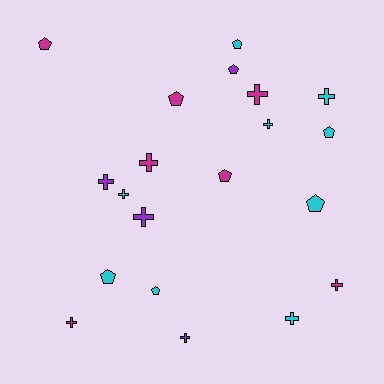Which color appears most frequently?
Cyan, with 9 objects.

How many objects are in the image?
There are 20 objects.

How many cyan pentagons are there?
There are 5 cyan pentagons.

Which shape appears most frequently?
Cross, with 11 objects.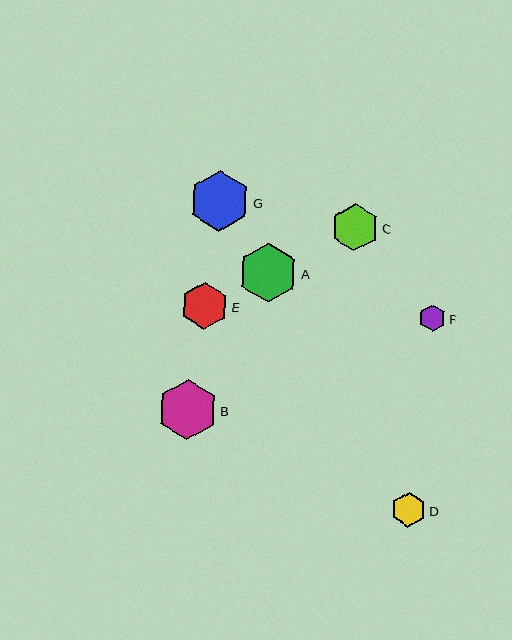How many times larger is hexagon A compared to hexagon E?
Hexagon A is approximately 1.2 times the size of hexagon E.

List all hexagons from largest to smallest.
From largest to smallest: G, B, A, E, C, D, F.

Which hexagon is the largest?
Hexagon G is the largest with a size of approximately 61 pixels.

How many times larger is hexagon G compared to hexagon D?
Hexagon G is approximately 1.8 times the size of hexagon D.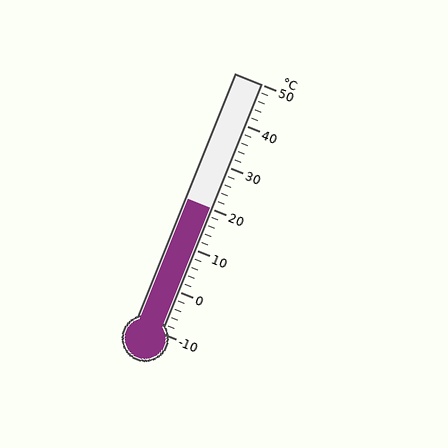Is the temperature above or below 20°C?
The temperature is at 20°C.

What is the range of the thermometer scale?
The thermometer scale ranges from -10°C to 50°C.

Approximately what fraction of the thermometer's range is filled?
The thermometer is filled to approximately 50% of its range.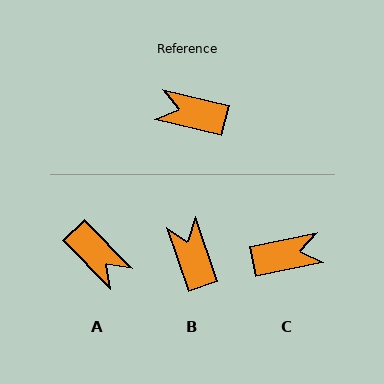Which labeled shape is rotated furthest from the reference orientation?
C, about 155 degrees away.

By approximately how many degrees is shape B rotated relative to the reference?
Approximately 57 degrees clockwise.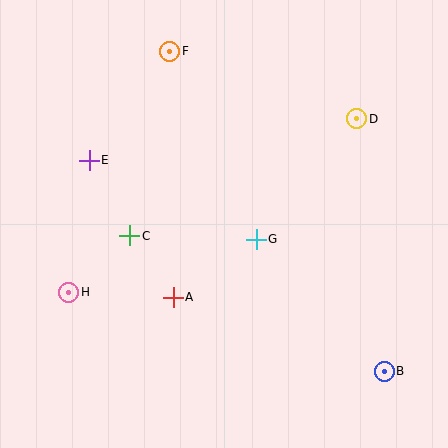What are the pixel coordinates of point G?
Point G is at (256, 239).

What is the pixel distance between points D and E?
The distance between D and E is 271 pixels.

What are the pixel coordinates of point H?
Point H is at (69, 292).